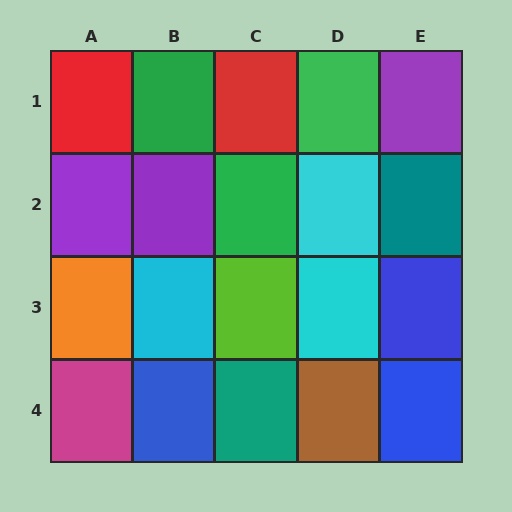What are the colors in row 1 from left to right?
Red, green, red, green, purple.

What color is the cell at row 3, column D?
Cyan.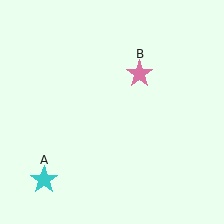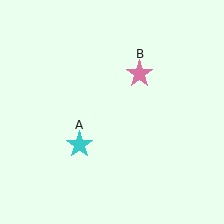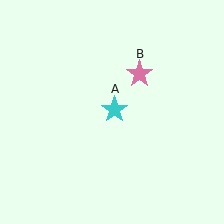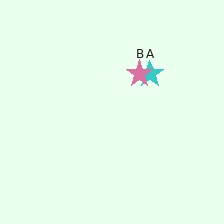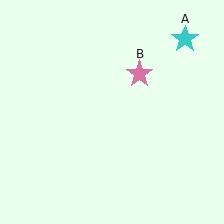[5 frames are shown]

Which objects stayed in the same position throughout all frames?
Pink star (object B) remained stationary.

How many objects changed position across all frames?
1 object changed position: cyan star (object A).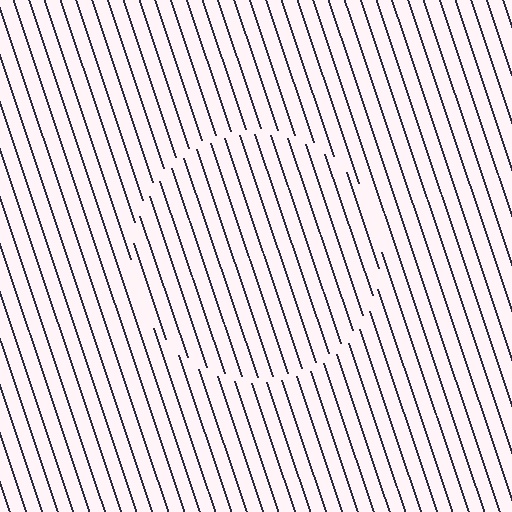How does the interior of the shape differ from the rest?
The interior of the shape contains the same grating, shifted by half a period — the contour is defined by the phase discontinuity where line-ends from the inner and outer gratings abut.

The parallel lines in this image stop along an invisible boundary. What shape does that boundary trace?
An illusory circle. The interior of the shape contains the same grating, shifted by half a period — the contour is defined by the phase discontinuity where line-ends from the inner and outer gratings abut.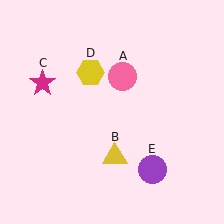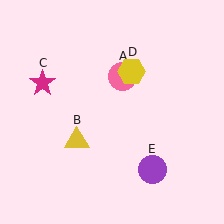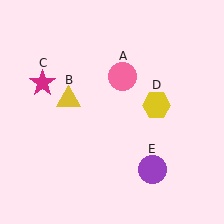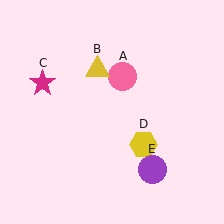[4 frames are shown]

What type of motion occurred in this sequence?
The yellow triangle (object B), yellow hexagon (object D) rotated clockwise around the center of the scene.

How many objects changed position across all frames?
2 objects changed position: yellow triangle (object B), yellow hexagon (object D).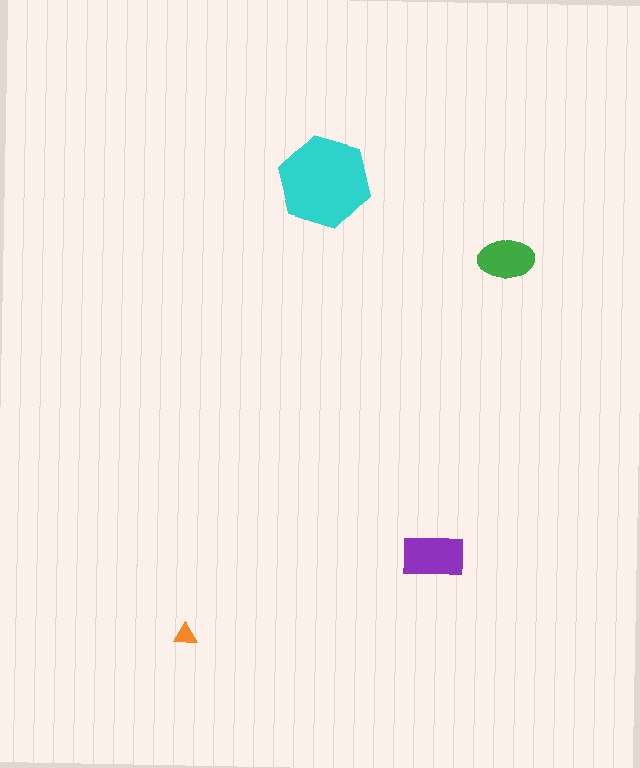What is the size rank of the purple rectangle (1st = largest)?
2nd.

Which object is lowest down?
The orange triangle is bottommost.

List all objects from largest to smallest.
The cyan hexagon, the purple rectangle, the green ellipse, the orange triangle.